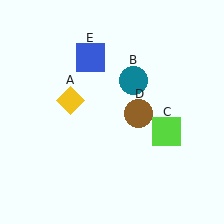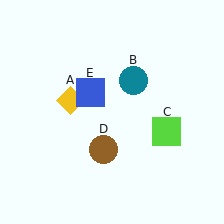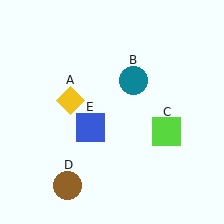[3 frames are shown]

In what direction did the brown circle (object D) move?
The brown circle (object D) moved down and to the left.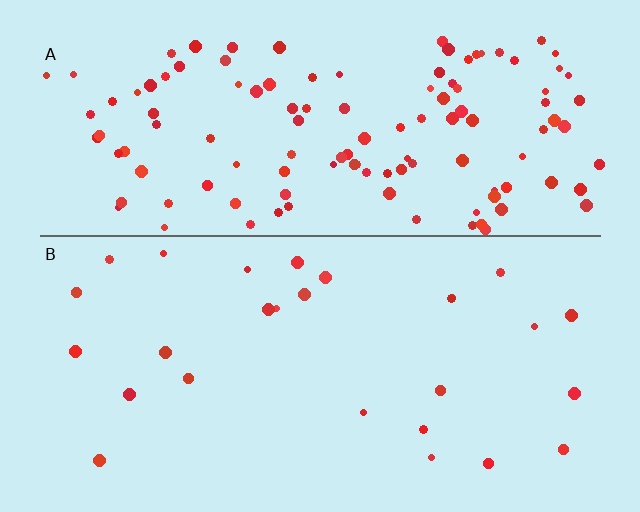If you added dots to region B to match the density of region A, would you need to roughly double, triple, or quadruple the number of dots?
Approximately quadruple.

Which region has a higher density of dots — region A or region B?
A (the top).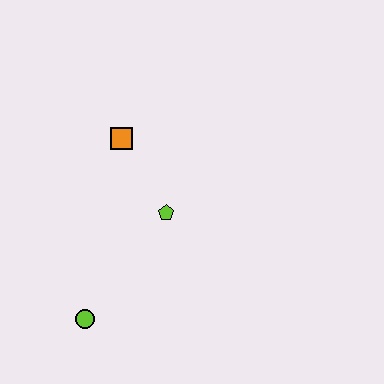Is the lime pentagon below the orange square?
Yes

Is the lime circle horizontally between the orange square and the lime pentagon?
No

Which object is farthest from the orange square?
The lime circle is farthest from the orange square.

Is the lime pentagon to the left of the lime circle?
No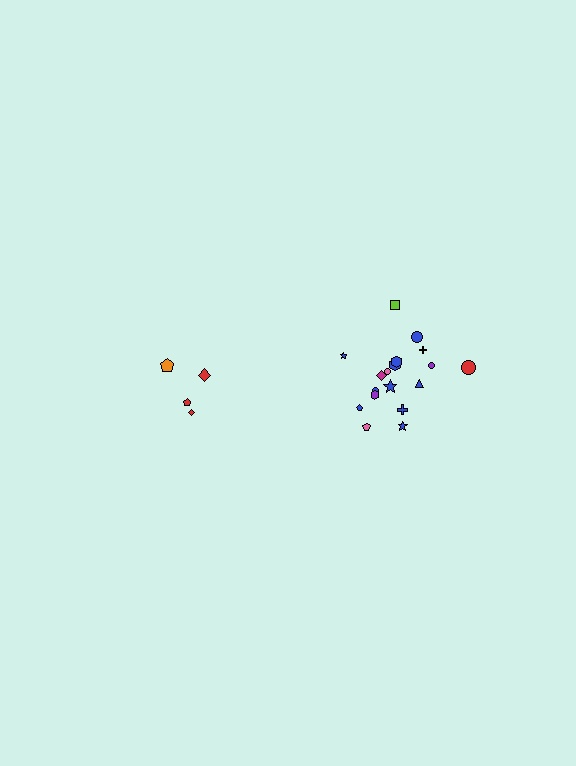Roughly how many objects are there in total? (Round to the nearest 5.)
Roughly 20 objects in total.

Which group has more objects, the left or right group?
The right group.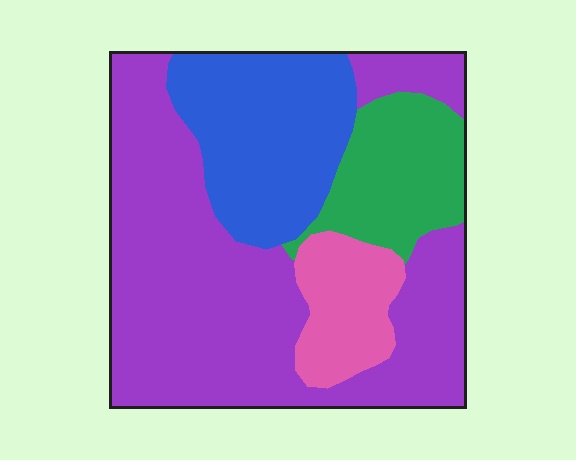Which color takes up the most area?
Purple, at roughly 55%.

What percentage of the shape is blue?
Blue takes up about one fifth (1/5) of the shape.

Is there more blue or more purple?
Purple.